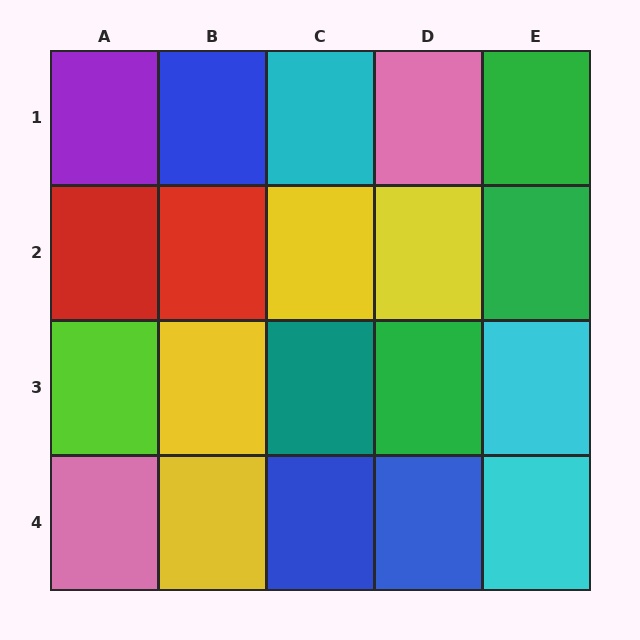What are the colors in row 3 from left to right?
Lime, yellow, teal, green, cyan.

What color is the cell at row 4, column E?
Cyan.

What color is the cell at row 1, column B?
Blue.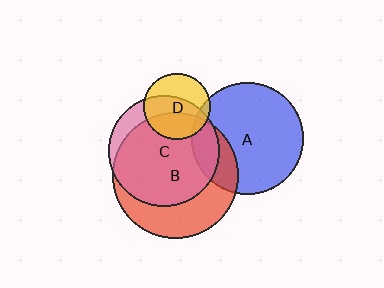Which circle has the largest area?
Circle B (red).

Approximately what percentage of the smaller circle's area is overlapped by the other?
Approximately 15%.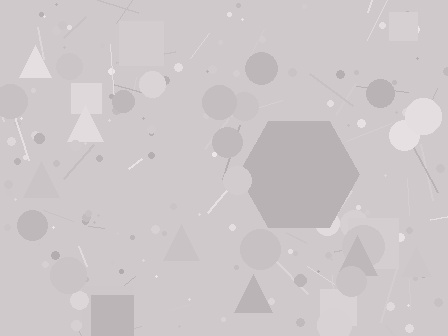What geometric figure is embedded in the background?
A hexagon is embedded in the background.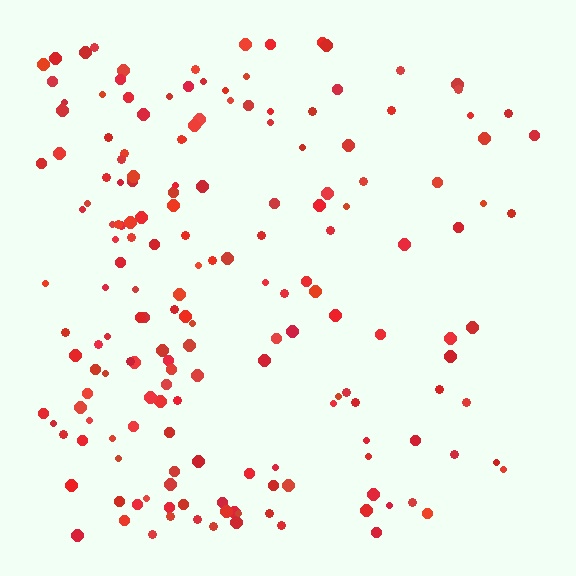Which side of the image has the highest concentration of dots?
The left.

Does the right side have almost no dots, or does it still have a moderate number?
Still a moderate number, just noticeably fewer than the left.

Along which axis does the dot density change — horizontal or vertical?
Horizontal.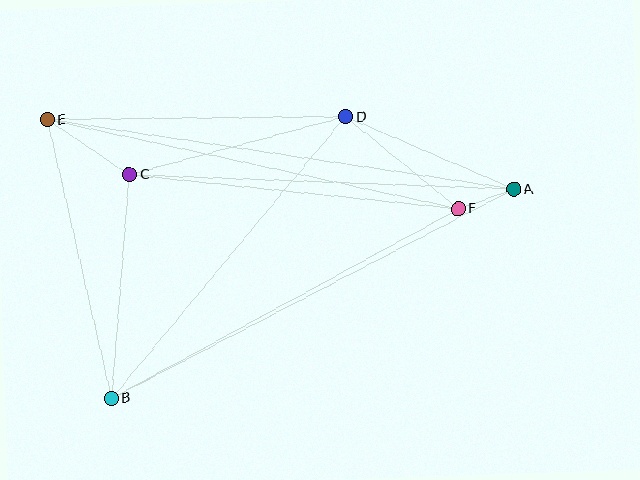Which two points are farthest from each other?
Points A and E are farthest from each other.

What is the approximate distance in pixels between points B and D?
The distance between B and D is approximately 366 pixels.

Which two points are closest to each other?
Points A and F are closest to each other.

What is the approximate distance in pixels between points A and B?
The distance between A and B is approximately 453 pixels.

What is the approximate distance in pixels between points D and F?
The distance between D and F is approximately 146 pixels.